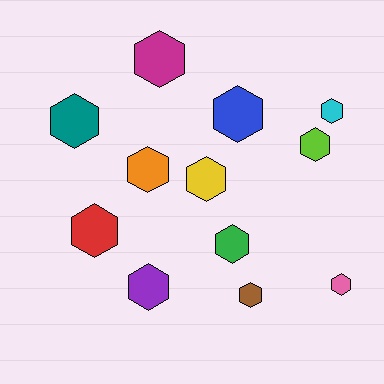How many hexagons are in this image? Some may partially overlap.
There are 12 hexagons.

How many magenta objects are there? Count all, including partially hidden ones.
There is 1 magenta object.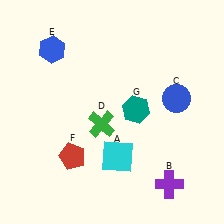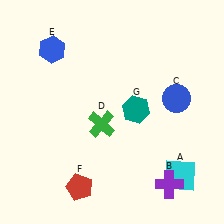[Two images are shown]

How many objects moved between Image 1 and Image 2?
2 objects moved between the two images.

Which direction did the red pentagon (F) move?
The red pentagon (F) moved down.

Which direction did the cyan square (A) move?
The cyan square (A) moved right.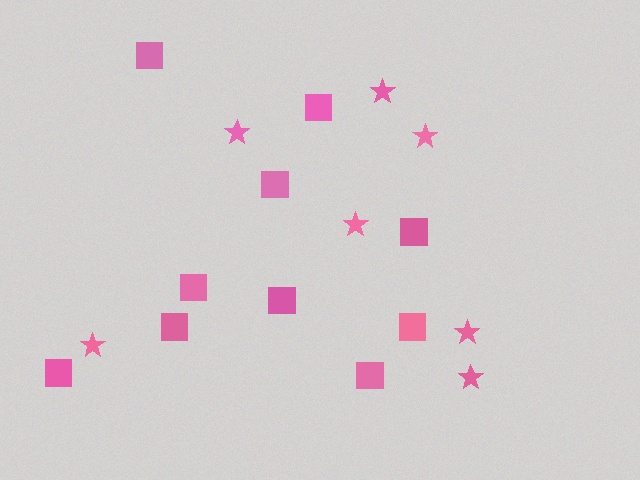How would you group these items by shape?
There are 2 groups: one group of squares (10) and one group of stars (7).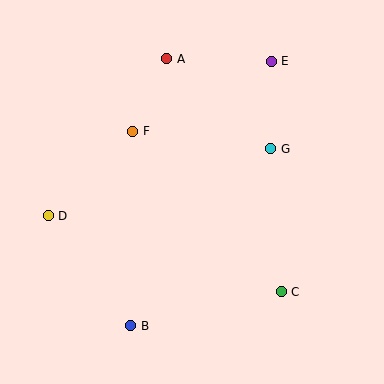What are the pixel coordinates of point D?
Point D is at (48, 216).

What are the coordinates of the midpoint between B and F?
The midpoint between B and F is at (132, 229).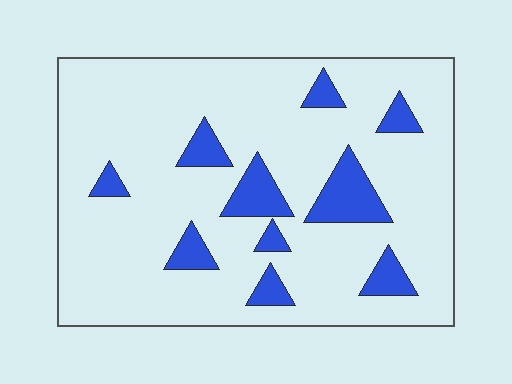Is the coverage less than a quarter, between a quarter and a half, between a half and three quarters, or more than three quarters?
Less than a quarter.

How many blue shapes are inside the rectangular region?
10.